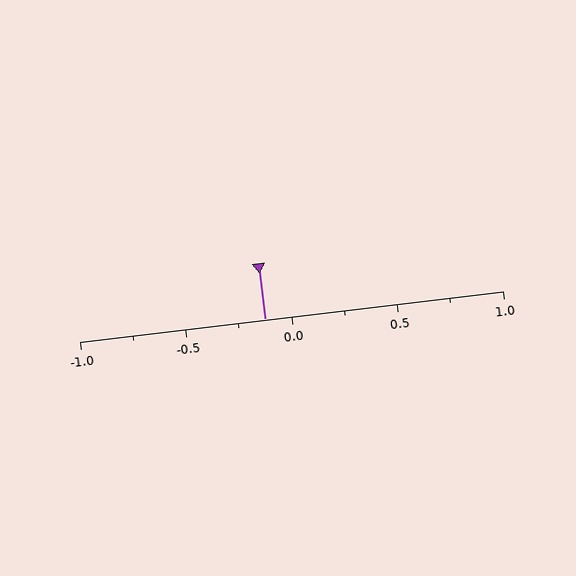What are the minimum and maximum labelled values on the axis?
The axis runs from -1.0 to 1.0.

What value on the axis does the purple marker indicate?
The marker indicates approximately -0.12.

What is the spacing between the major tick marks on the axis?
The major ticks are spaced 0.5 apart.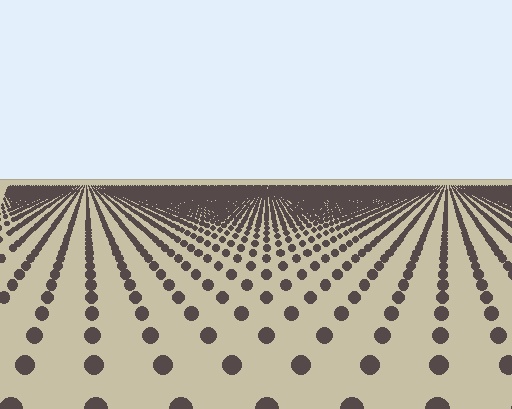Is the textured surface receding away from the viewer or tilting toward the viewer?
The surface is receding away from the viewer. Texture elements get smaller and denser toward the top.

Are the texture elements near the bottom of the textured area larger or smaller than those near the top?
Larger. Near the bottom, elements are closer to the viewer and appear at a bigger on-screen size.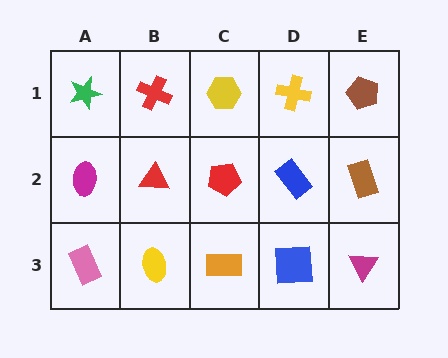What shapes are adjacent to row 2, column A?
A green star (row 1, column A), a pink rectangle (row 3, column A), a red triangle (row 2, column B).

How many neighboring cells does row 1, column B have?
3.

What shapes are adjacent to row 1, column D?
A blue rectangle (row 2, column D), a yellow hexagon (row 1, column C), a brown pentagon (row 1, column E).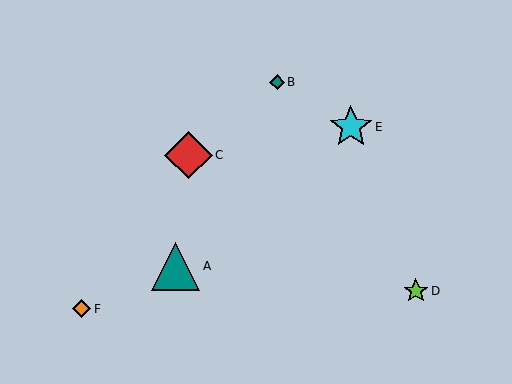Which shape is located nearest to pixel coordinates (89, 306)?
The orange diamond (labeled F) at (82, 309) is nearest to that location.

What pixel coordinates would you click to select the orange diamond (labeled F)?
Click at (82, 309) to select the orange diamond F.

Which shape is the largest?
The teal triangle (labeled A) is the largest.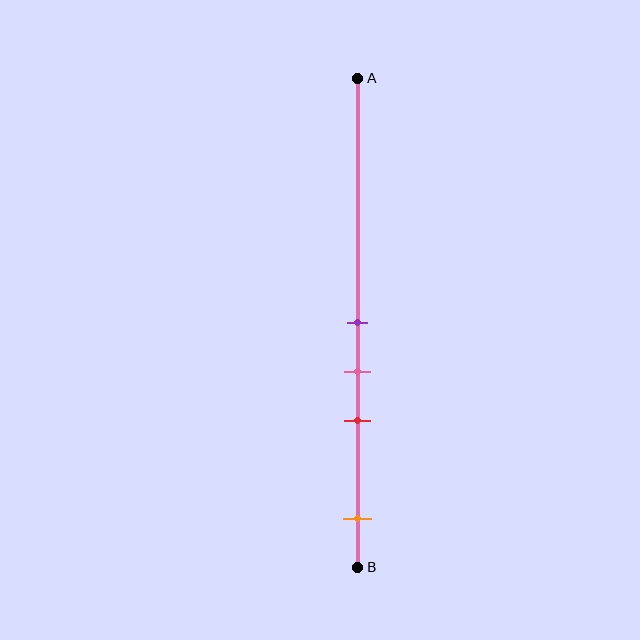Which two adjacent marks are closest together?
The purple and pink marks are the closest adjacent pair.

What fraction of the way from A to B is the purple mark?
The purple mark is approximately 50% (0.5) of the way from A to B.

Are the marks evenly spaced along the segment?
No, the marks are not evenly spaced.